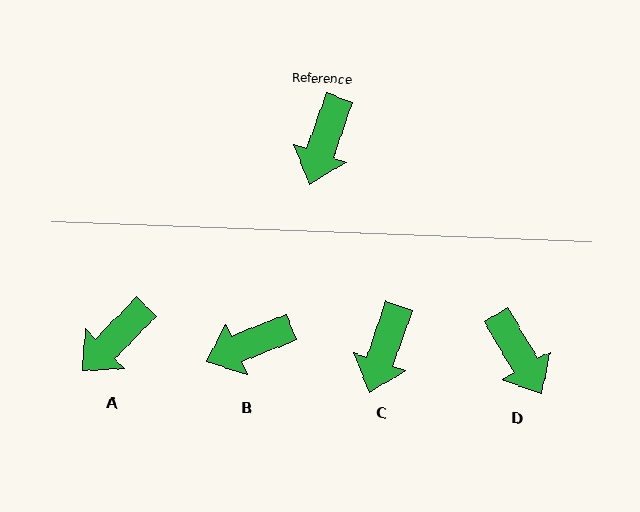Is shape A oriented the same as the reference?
No, it is off by about 26 degrees.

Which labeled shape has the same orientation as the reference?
C.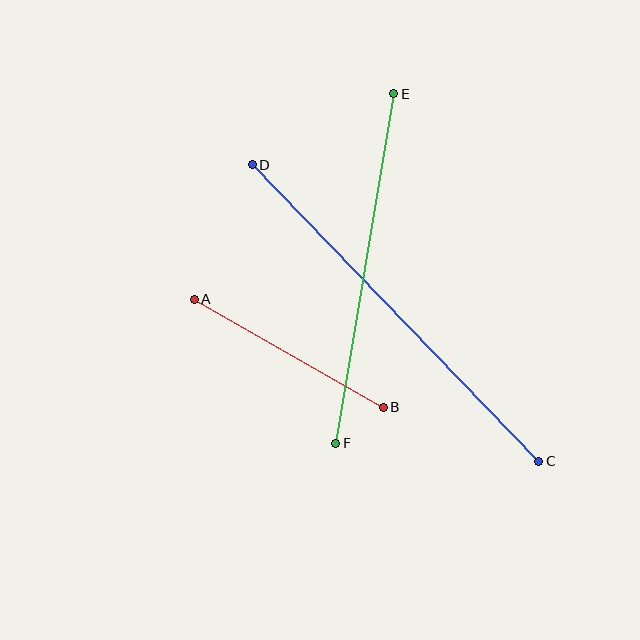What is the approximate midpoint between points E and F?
The midpoint is at approximately (365, 269) pixels.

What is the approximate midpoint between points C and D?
The midpoint is at approximately (396, 313) pixels.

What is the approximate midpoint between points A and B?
The midpoint is at approximately (289, 353) pixels.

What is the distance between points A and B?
The distance is approximately 218 pixels.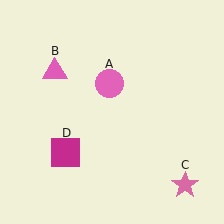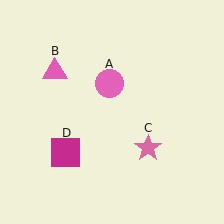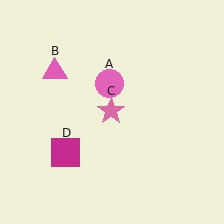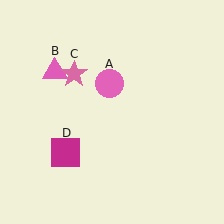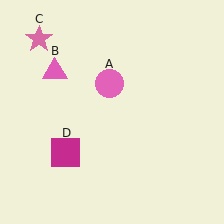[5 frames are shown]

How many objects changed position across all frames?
1 object changed position: pink star (object C).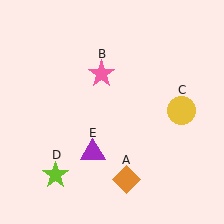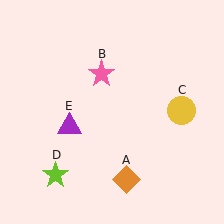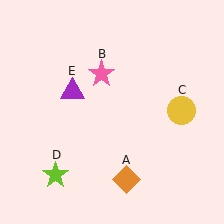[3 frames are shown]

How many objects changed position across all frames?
1 object changed position: purple triangle (object E).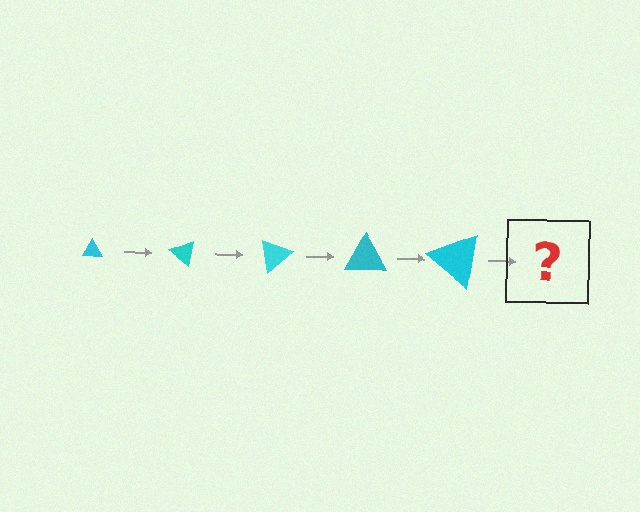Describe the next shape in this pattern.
It should be a triangle, larger than the previous one and rotated 200 degrees from the start.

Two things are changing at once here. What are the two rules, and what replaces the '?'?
The two rules are that the triangle grows larger each step and it rotates 40 degrees each step. The '?' should be a triangle, larger than the previous one and rotated 200 degrees from the start.